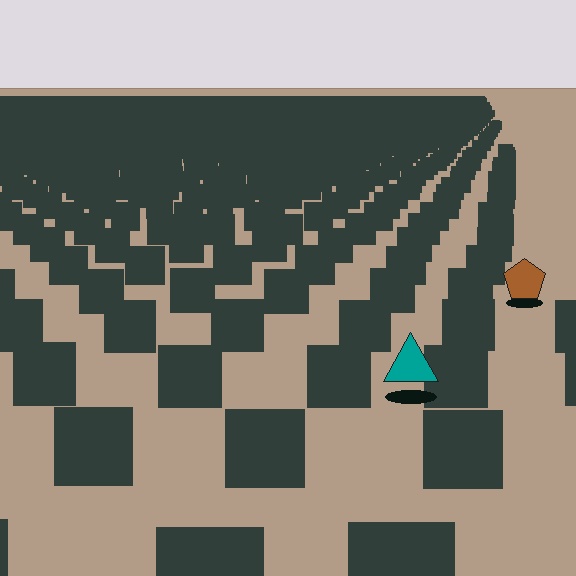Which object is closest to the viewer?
The teal triangle is closest. The texture marks near it are larger and more spread out.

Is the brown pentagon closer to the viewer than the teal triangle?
No. The teal triangle is closer — you can tell from the texture gradient: the ground texture is coarser near it.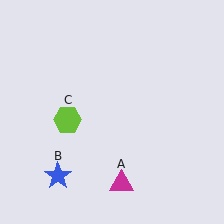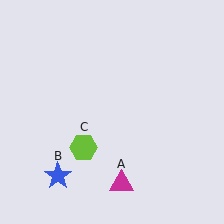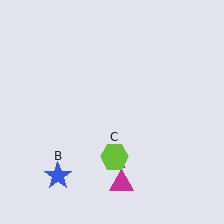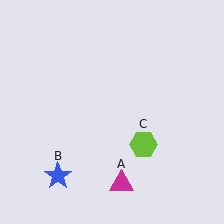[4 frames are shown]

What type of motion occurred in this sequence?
The lime hexagon (object C) rotated counterclockwise around the center of the scene.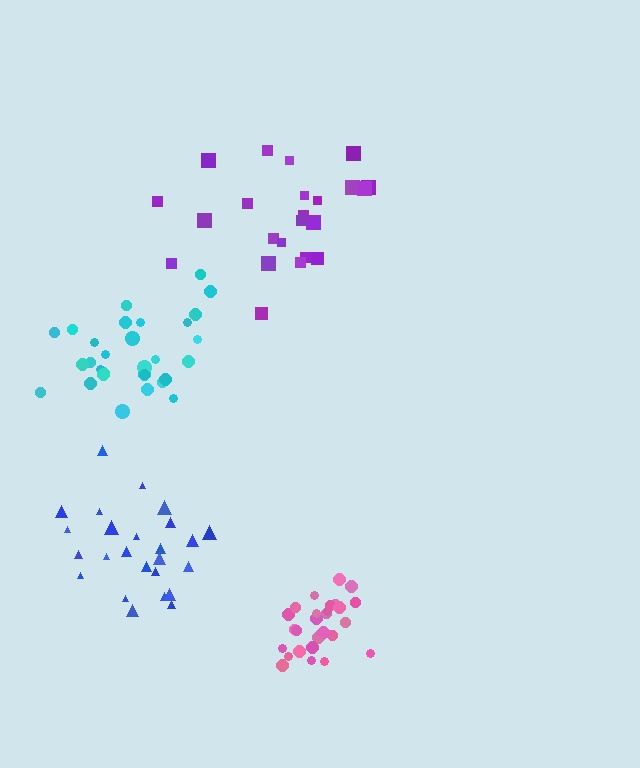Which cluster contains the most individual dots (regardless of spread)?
Cyan (30).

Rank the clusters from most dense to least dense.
pink, cyan, blue, purple.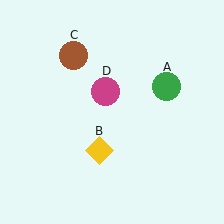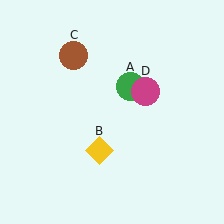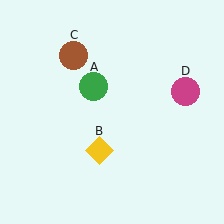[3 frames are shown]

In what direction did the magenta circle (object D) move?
The magenta circle (object D) moved right.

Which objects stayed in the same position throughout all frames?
Yellow diamond (object B) and brown circle (object C) remained stationary.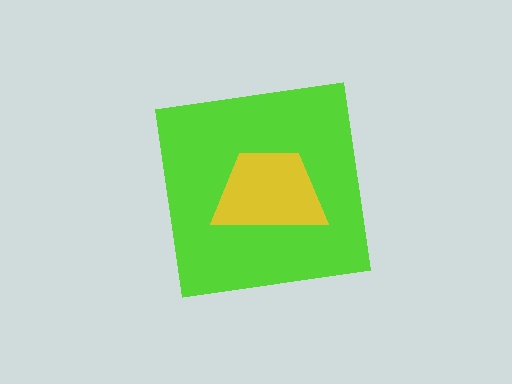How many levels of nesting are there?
2.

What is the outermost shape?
The lime square.